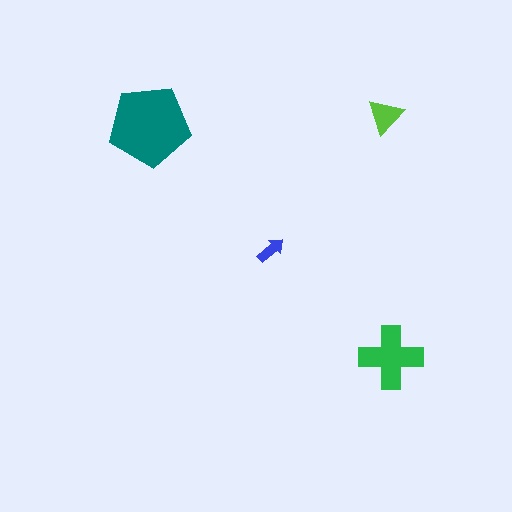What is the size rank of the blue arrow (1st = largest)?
4th.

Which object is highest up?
The lime triangle is topmost.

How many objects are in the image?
There are 4 objects in the image.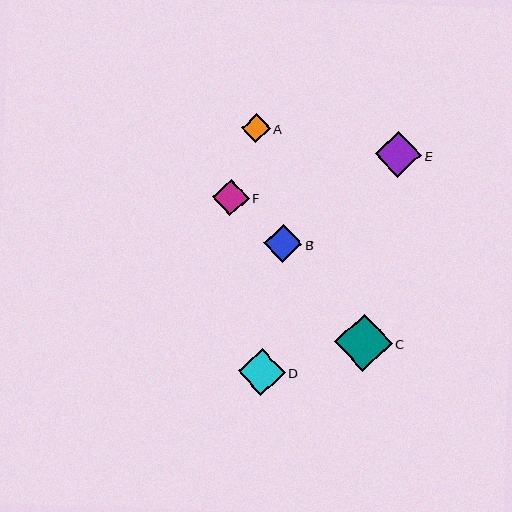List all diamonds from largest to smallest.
From largest to smallest: C, D, E, B, F, A.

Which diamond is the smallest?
Diamond A is the smallest with a size of approximately 29 pixels.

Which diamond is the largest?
Diamond C is the largest with a size of approximately 57 pixels.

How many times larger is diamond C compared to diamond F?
Diamond C is approximately 1.6 times the size of diamond F.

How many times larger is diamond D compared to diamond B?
Diamond D is approximately 1.2 times the size of diamond B.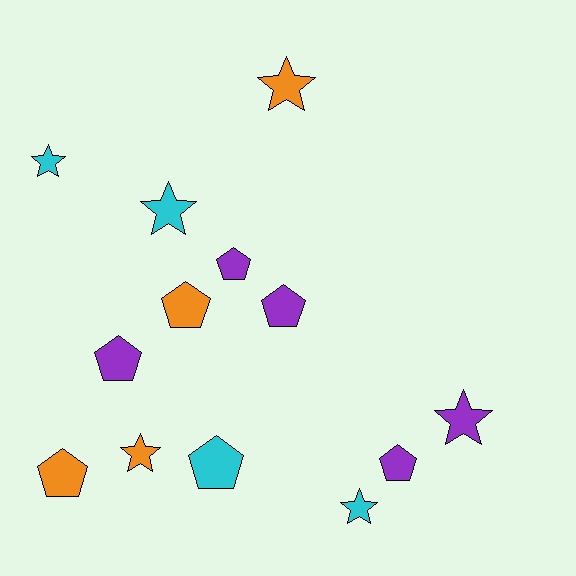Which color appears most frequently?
Purple, with 5 objects.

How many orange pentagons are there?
There are 2 orange pentagons.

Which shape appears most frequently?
Pentagon, with 7 objects.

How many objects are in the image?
There are 13 objects.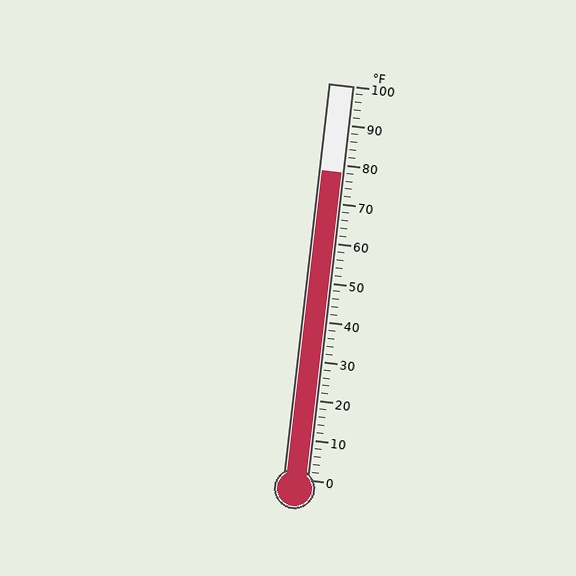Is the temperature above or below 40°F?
The temperature is above 40°F.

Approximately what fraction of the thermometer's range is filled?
The thermometer is filled to approximately 80% of its range.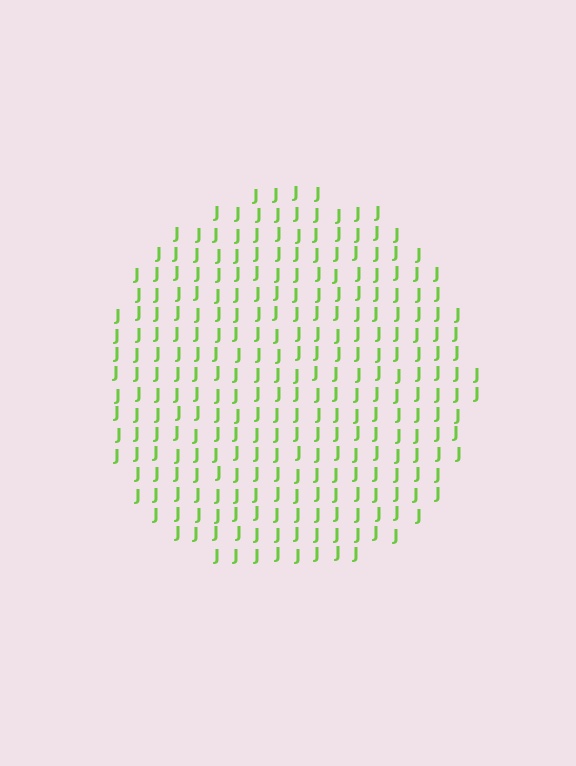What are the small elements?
The small elements are letter J's.